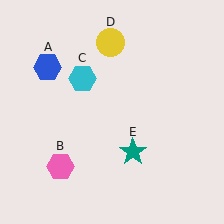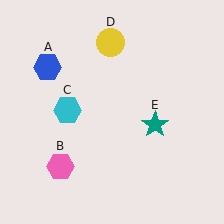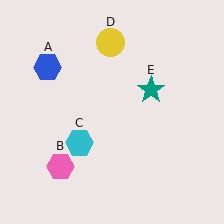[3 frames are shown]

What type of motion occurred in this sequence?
The cyan hexagon (object C), teal star (object E) rotated counterclockwise around the center of the scene.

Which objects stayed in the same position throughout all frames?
Blue hexagon (object A) and pink hexagon (object B) and yellow circle (object D) remained stationary.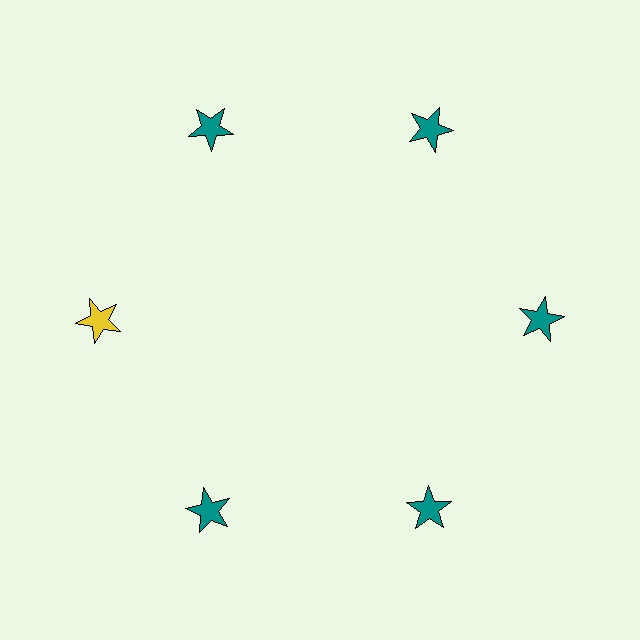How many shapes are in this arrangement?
There are 6 shapes arranged in a ring pattern.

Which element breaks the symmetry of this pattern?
The yellow star at roughly the 9 o'clock position breaks the symmetry. All other shapes are teal stars.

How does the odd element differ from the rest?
It has a different color: yellow instead of teal.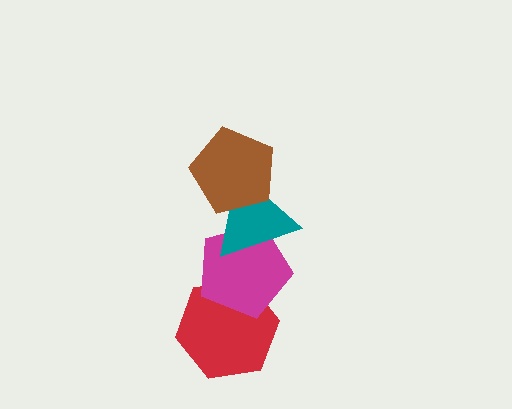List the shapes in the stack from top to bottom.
From top to bottom: the brown pentagon, the teal triangle, the magenta pentagon, the red hexagon.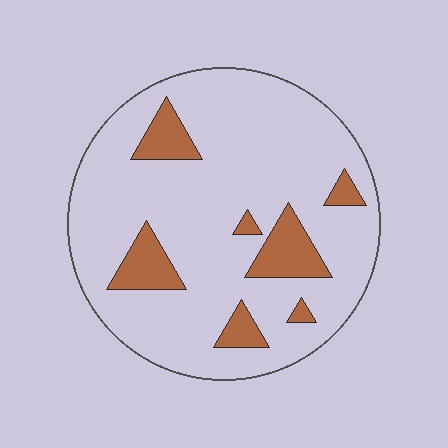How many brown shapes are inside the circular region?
7.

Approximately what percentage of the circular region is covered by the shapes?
Approximately 15%.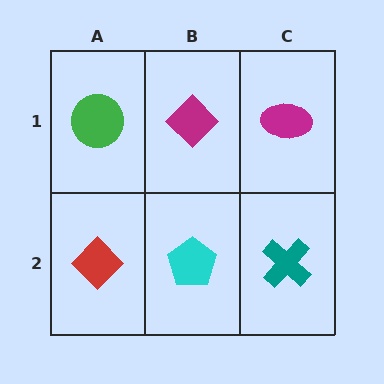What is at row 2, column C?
A teal cross.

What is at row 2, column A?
A red diamond.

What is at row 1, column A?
A green circle.